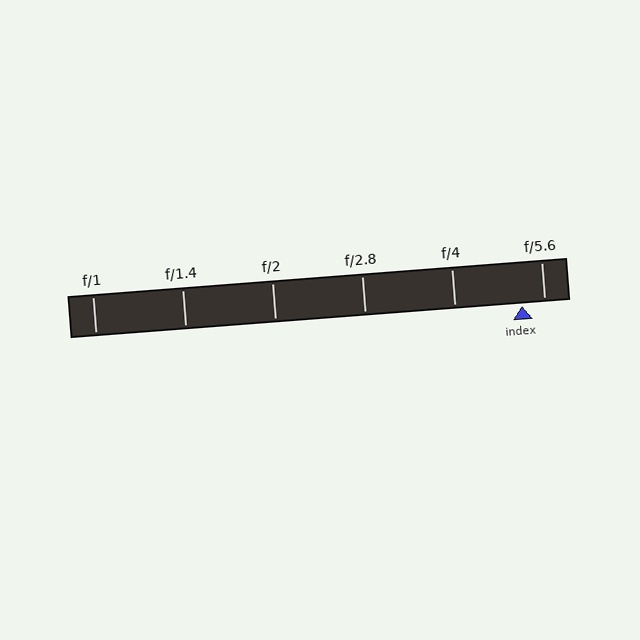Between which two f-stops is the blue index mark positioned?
The index mark is between f/4 and f/5.6.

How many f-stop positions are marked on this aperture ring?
There are 6 f-stop positions marked.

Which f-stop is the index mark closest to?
The index mark is closest to f/5.6.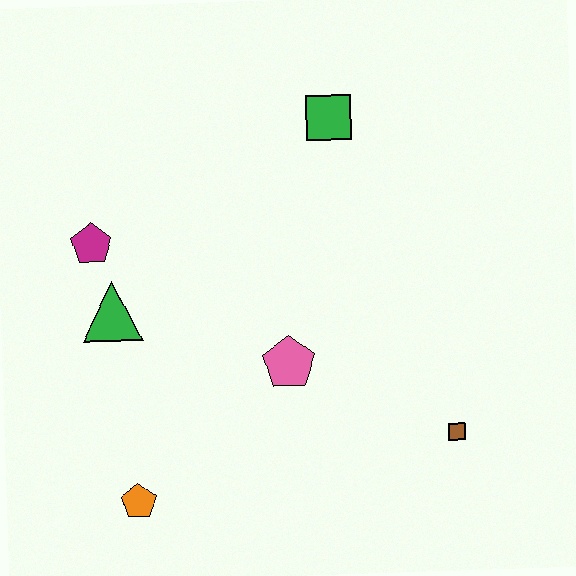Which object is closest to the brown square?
The pink pentagon is closest to the brown square.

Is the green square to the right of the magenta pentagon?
Yes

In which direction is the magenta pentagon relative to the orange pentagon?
The magenta pentagon is above the orange pentagon.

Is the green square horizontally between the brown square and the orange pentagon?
Yes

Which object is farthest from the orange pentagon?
The green square is farthest from the orange pentagon.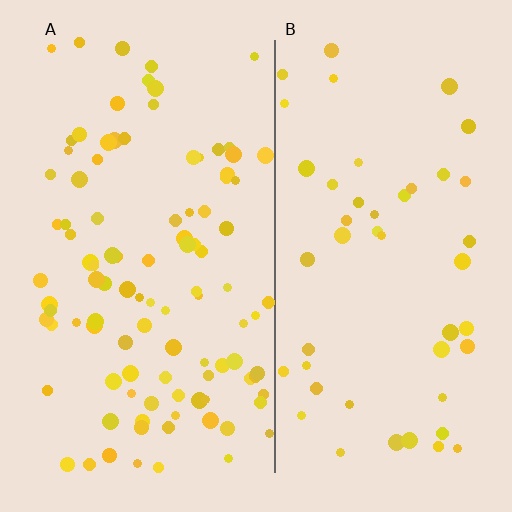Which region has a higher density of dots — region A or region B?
A (the left).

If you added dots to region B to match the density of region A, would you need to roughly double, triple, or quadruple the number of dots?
Approximately double.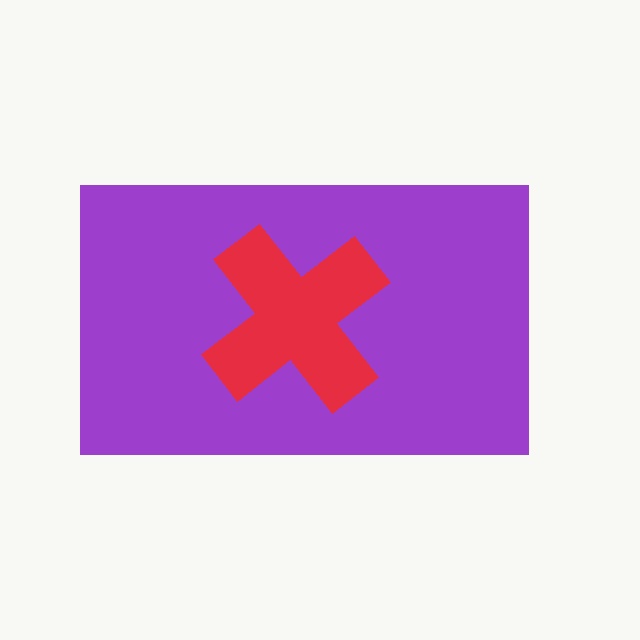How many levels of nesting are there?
2.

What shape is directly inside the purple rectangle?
The red cross.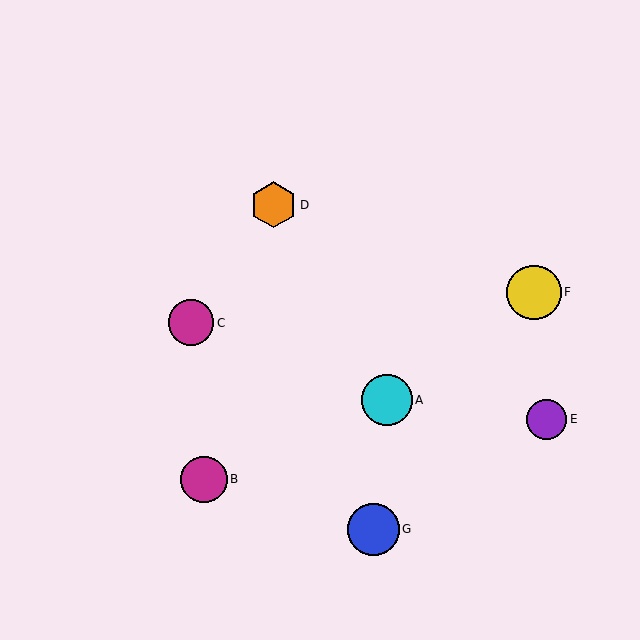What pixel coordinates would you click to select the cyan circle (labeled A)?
Click at (387, 400) to select the cyan circle A.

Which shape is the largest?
The yellow circle (labeled F) is the largest.